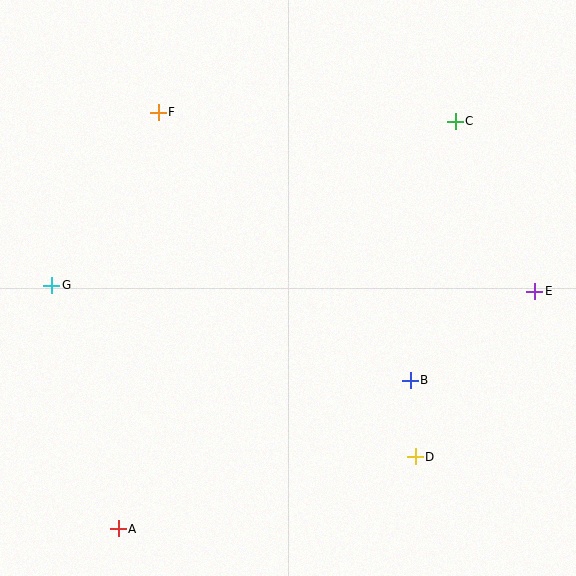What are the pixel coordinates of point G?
Point G is at (52, 285).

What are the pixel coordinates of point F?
Point F is at (158, 112).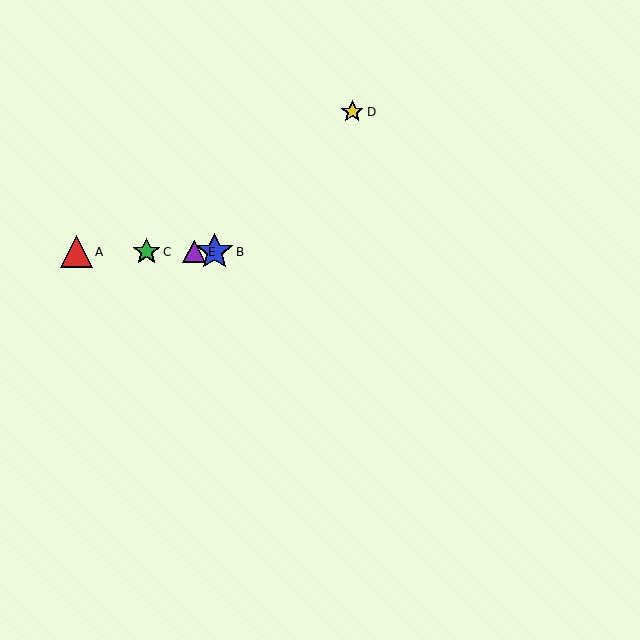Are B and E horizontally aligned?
Yes, both are at y≈252.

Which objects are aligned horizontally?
Objects A, B, C, E are aligned horizontally.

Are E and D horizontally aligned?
No, E is at y≈252 and D is at y≈112.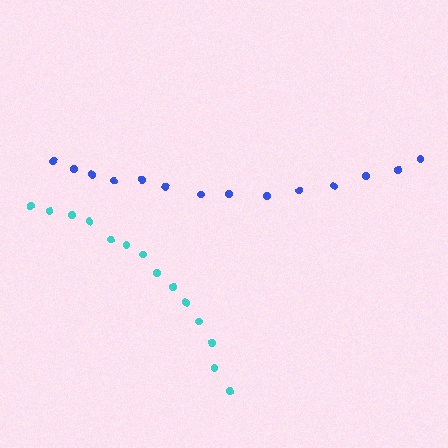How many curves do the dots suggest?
There are 2 distinct paths.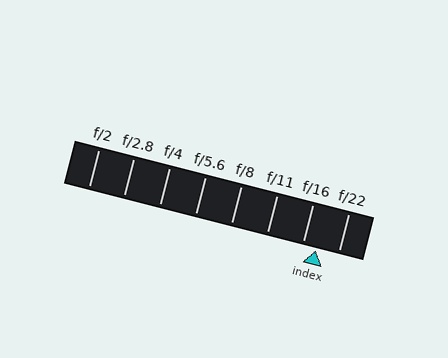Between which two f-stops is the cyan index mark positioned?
The index mark is between f/16 and f/22.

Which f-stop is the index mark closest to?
The index mark is closest to f/16.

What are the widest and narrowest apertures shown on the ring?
The widest aperture shown is f/2 and the narrowest is f/22.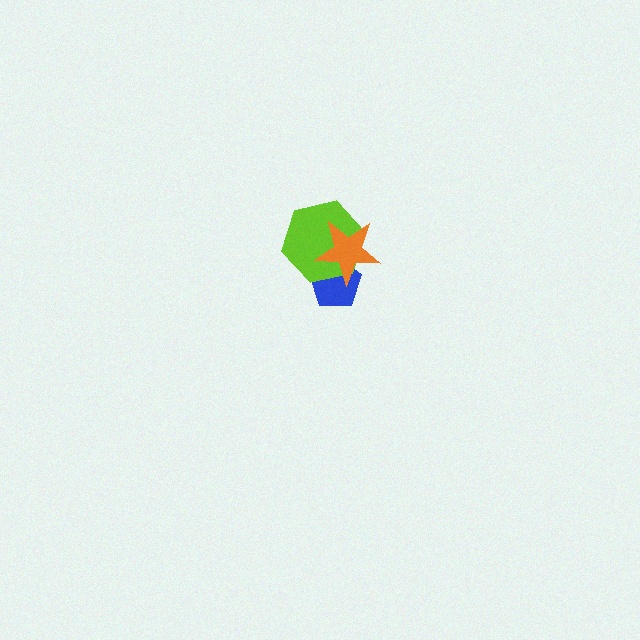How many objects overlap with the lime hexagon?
2 objects overlap with the lime hexagon.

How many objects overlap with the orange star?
2 objects overlap with the orange star.